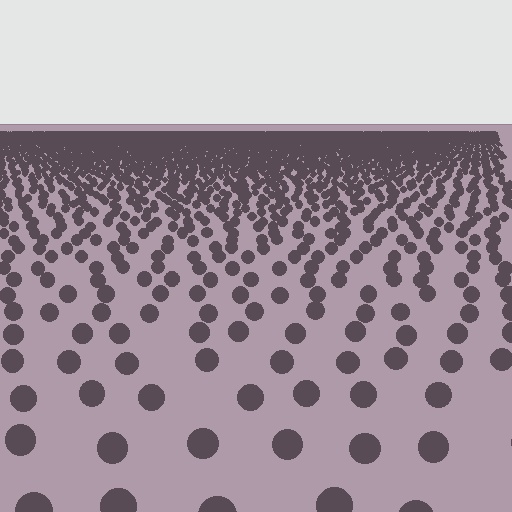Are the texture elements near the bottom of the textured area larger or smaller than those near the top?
Larger. Near the bottom, elements are closer to the viewer and appear at a bigger on-screen size.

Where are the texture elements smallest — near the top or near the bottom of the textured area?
Near the top.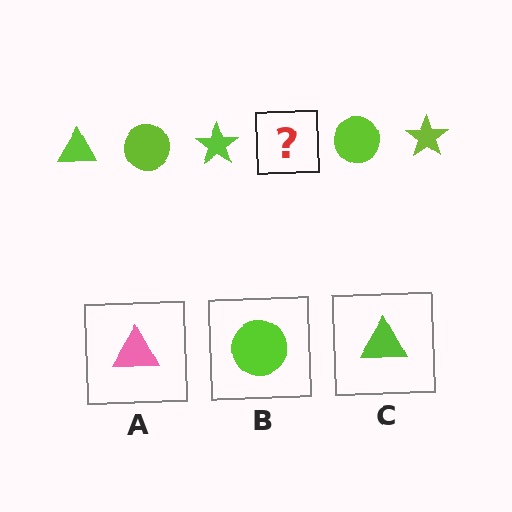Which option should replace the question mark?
Option C.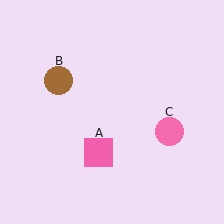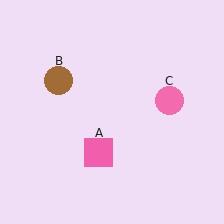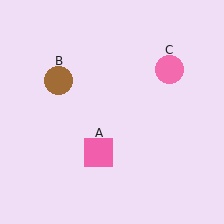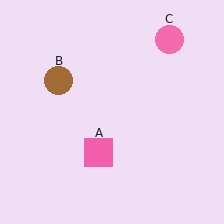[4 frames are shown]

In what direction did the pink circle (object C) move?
The pink circle (object C) moved up.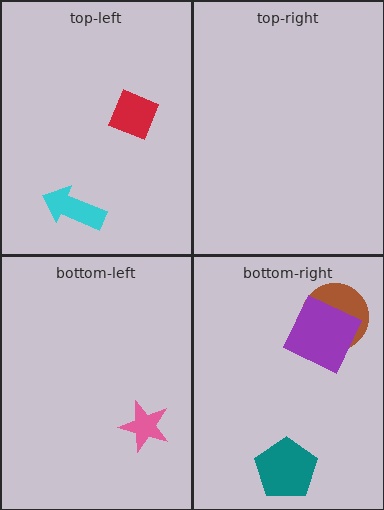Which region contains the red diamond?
The top-left region.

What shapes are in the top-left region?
The red diamond, the cyan arrow.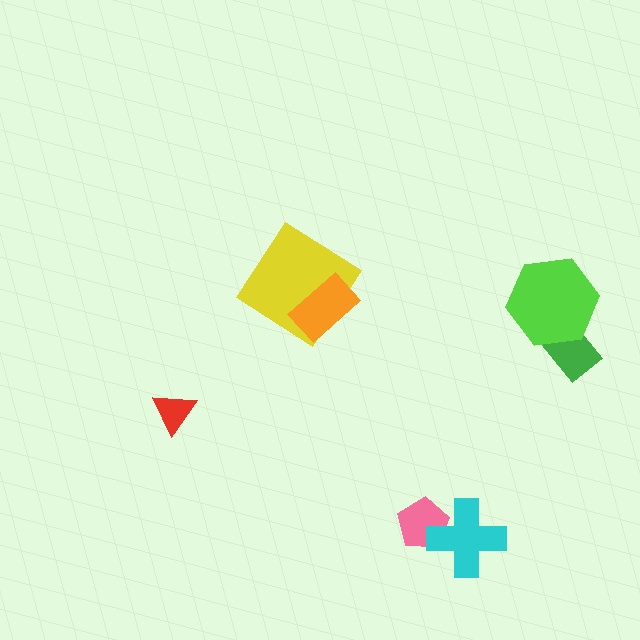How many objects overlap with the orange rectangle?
1 object overlaps with the orange rectangle.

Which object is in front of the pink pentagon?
The cyan cross is in front of the pink pentagon.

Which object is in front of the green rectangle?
The lime hexagon is in front of the green rectangle.